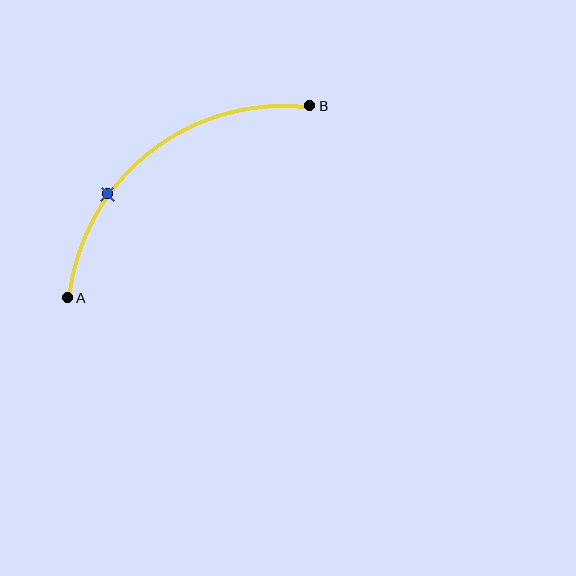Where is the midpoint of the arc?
The arc midpoint is the point on the curve farthest from the straight line joining A and B. It sits above and to the left of that line.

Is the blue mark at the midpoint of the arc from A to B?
No. The blue mark lies on the arc but is closer to endpoint A. The arc midpoint would be at the point on the curve equidistant along the arc from both A and B.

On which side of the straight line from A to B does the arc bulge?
The arc bulges above and to the left of the straight line connecting A and B.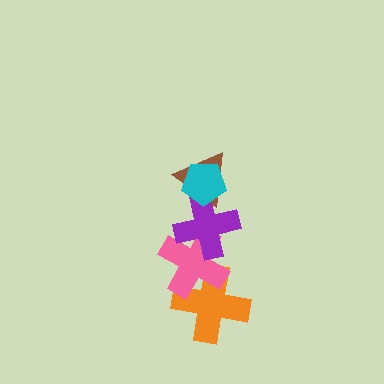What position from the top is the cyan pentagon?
The cyan pentagon is 1st from the top.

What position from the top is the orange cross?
The orange cross is 5th from the top.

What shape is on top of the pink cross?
The purple cross is on top of the pink cross.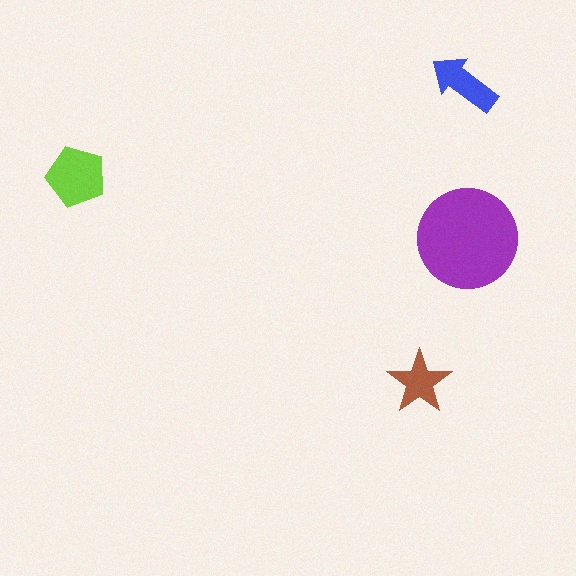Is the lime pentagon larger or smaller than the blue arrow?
Larger.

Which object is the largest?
The purple circle.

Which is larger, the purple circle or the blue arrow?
The purple circle.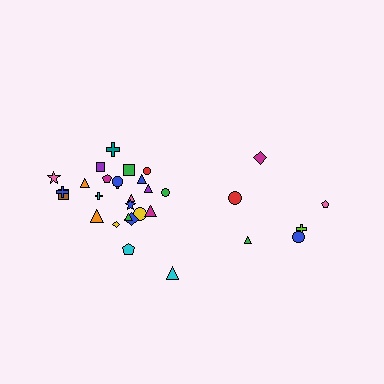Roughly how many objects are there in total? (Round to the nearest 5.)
Roughly 30 objects in total.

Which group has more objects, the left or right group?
The left group.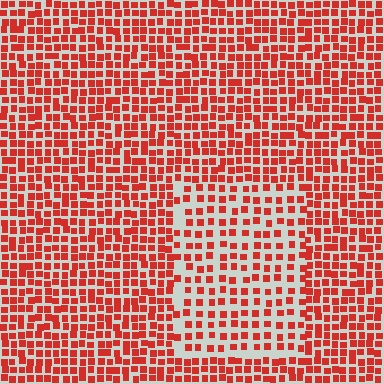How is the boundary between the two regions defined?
The boundary is defined by a change in element density (approximately 1.7x ratio). All elements are the same color, size, and shape.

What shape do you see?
I see a rectangle.